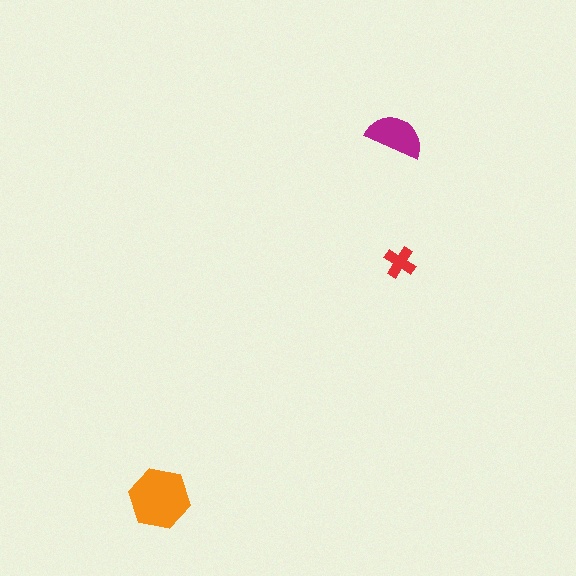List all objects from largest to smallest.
The orange hexagon, the magenta semicircle, the red cross.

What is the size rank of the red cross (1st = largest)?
3rd.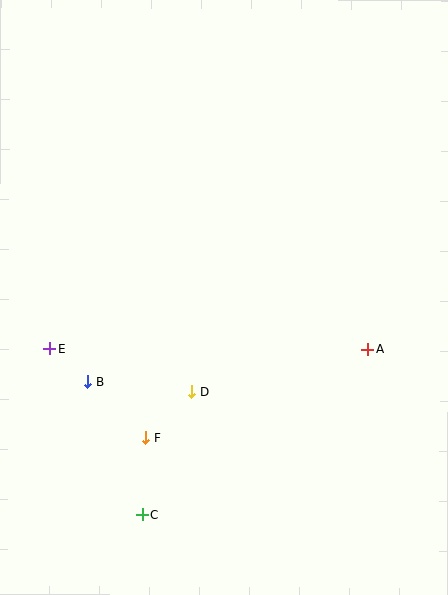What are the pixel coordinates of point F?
Point F is at (146, 437).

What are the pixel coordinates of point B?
Point B is at (87, 382).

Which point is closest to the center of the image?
Point D at (192, 392) is closest to the center.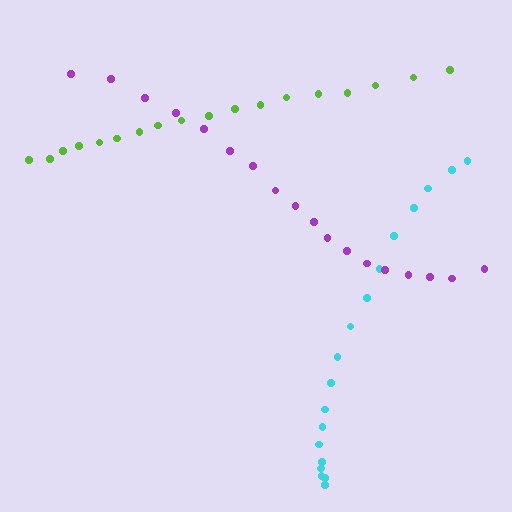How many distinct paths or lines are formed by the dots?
There are 3 distinct paths.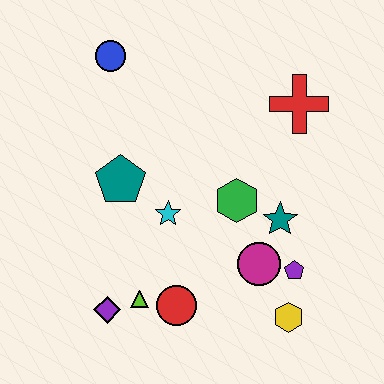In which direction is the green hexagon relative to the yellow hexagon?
The green hexagon is above the yellow hexagon.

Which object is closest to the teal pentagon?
The cyan star is closest to the teal pentagon.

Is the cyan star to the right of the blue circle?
Yes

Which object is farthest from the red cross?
The purple diamond is farthest from the red cross.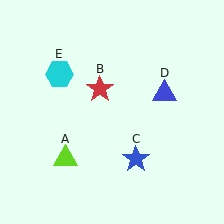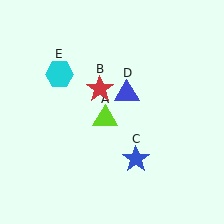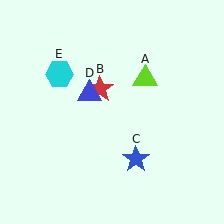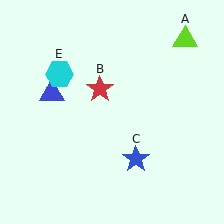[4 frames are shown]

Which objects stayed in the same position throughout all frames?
Red star (object B) and blue star (object C) and cyan hexagon (object E) remained stationary.